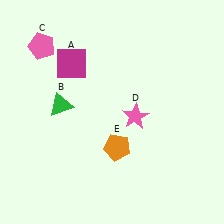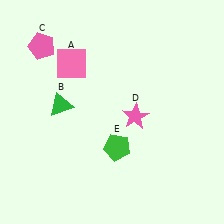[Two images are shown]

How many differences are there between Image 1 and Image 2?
There are 2 differences between the two images.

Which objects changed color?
A changed from magenta to pink. E changed from orange to green.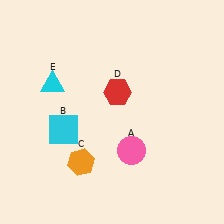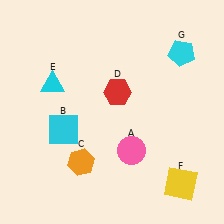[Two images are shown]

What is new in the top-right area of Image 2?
A cyan pentagon (G) was added in the top-right area of Image 2.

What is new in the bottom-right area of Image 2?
A yellow square (F) was added in the bottom-right area of Image 2.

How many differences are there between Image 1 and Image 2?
There are 2 differences between the two images.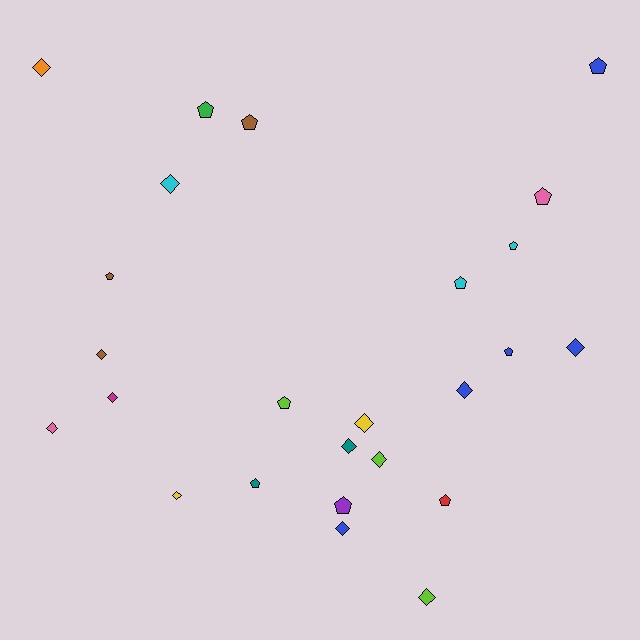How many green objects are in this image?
There is 1 green object.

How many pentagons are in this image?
There are 12 pentagons.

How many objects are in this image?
There are 25 objects.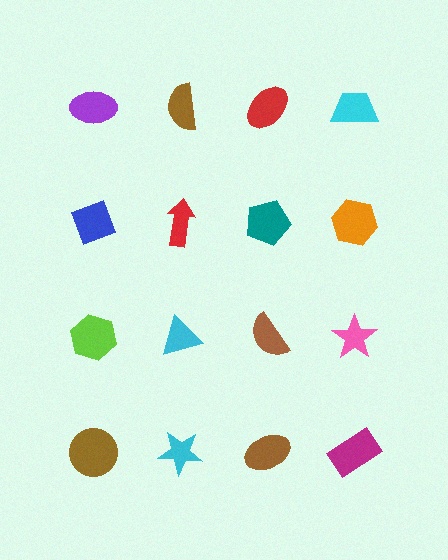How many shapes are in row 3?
4 shapes.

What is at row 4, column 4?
A magenta rectangle.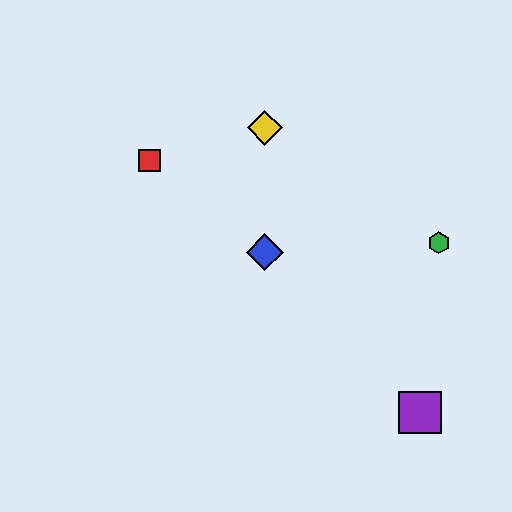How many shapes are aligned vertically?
2 shapes (the blue diamond, the yellow diamond) are aligned vertically.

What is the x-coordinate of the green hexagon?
The green hexagon is at x≈439.